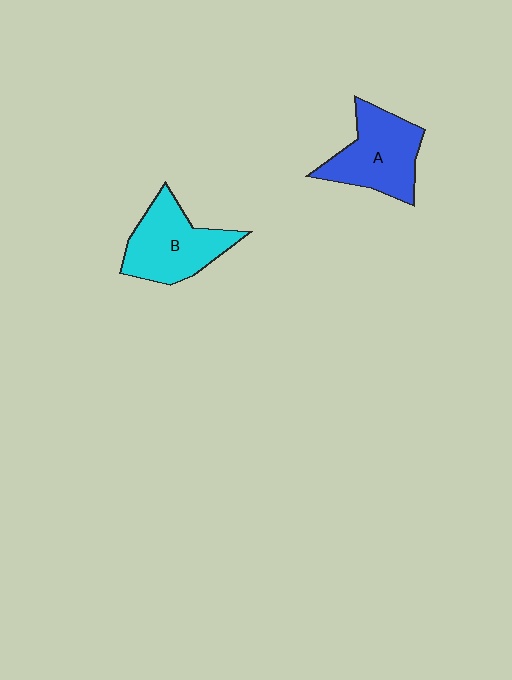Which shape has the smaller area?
Shape A (blue).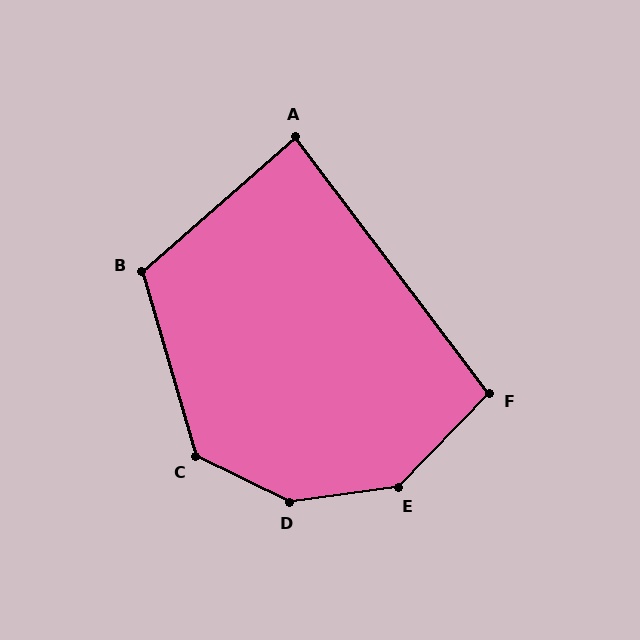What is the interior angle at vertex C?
Approximately 132 degrees (obtuse).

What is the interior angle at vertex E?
Approximately 142 degrees (obtuse).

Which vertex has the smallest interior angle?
A, at approximately 86 degrees.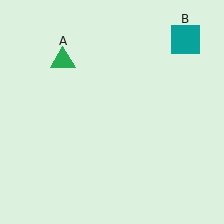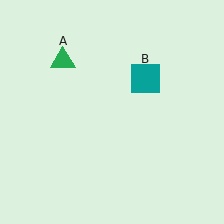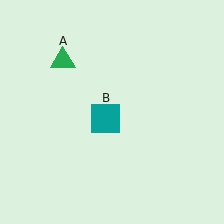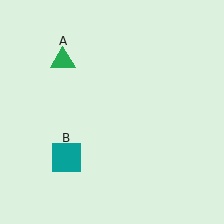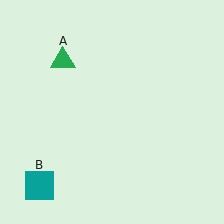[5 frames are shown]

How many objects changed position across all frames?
1 object changed position: teal square (object B).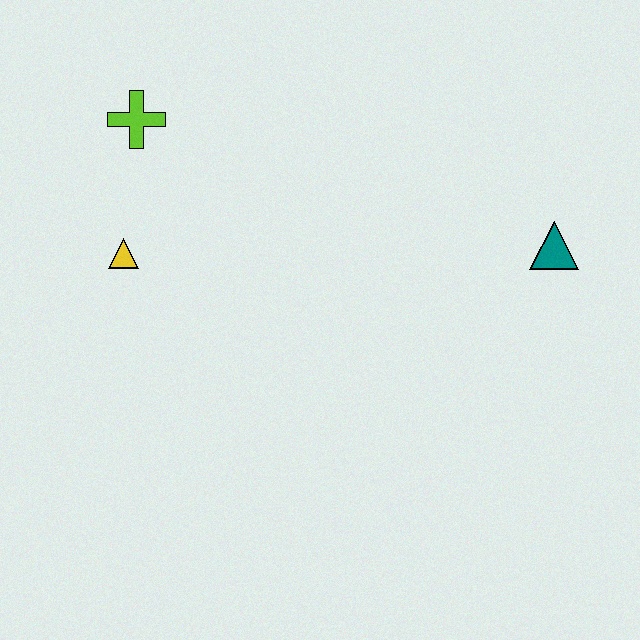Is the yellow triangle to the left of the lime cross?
Yes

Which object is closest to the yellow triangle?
The lime cross is closest to the yellow triangle.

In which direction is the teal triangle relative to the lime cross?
The teal triangle is to the right of the lime cross.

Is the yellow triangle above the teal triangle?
No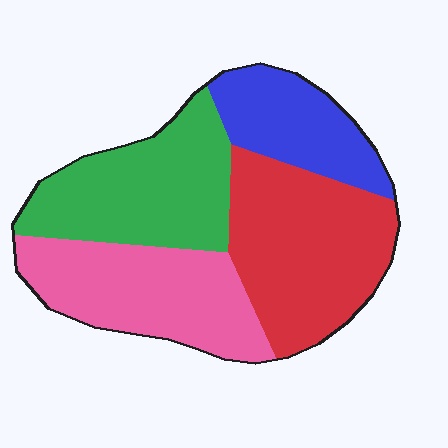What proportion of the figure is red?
Red takes up about one third (1/3) of the figure.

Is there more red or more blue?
Red.